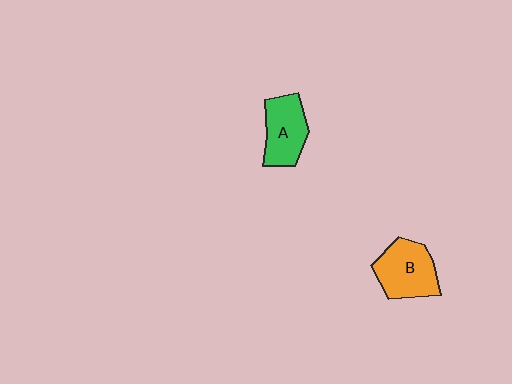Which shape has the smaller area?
Shape A (green).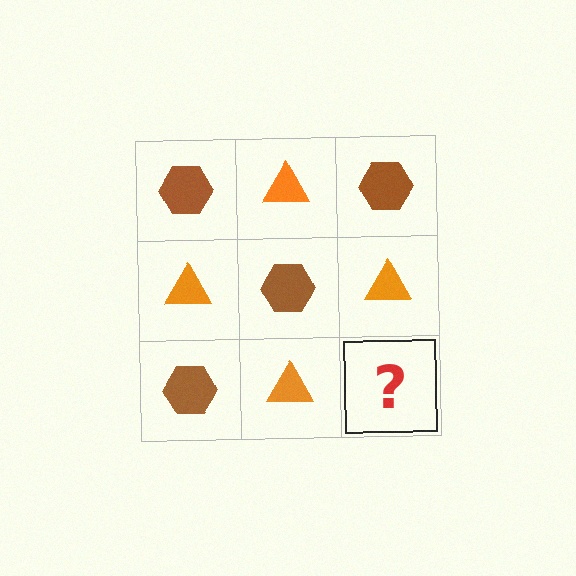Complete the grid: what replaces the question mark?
The question mark should be replaced with a brown hexagon.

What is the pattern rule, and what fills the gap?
The rule is that it alternates brown hexagon and orange triangle in a checkerboard pattern. The gap should be filled with a brown hexagon.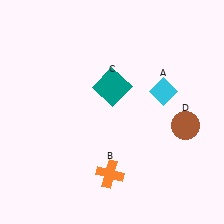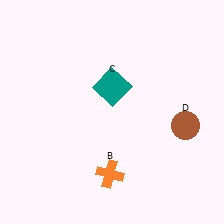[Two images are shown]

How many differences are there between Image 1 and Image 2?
There is 1 difference between the two images.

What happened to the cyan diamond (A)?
The cyan diamond (A) was removed in Image 2. It was in the top-right area of Image 1.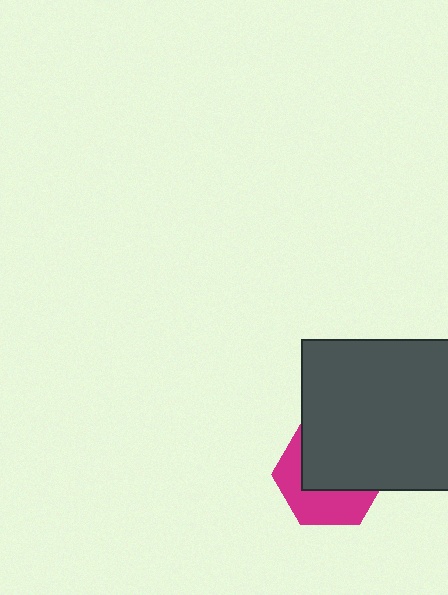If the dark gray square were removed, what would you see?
You would see the complete magenta hexagon.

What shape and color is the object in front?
The object in front is a dark gray square.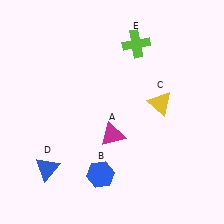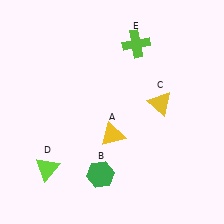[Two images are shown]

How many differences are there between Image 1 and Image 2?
There are 3 differences between the two images.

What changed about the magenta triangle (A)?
In Image 1, A is magenta. In Image 2, it changed to yellow.